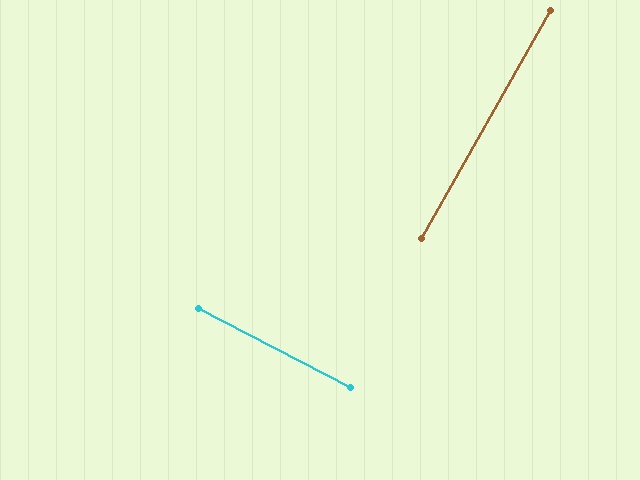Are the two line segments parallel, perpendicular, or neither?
Perpendicular — they meet at approximately 88°.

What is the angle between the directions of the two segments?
Approximately 88 degrees.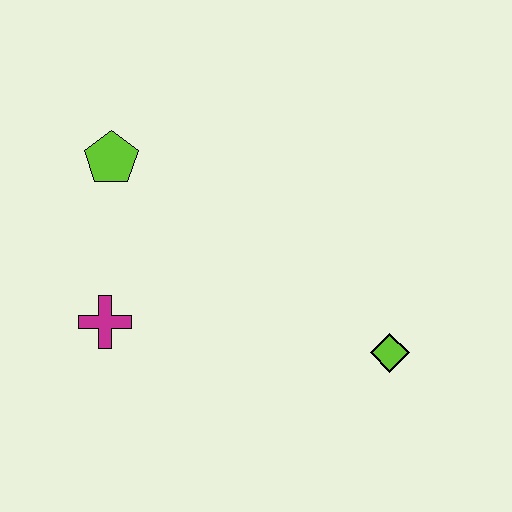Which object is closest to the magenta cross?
The lime pentagon is closest to the magenta cross.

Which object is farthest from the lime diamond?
The lime pentagon is farthest from the lime diamond.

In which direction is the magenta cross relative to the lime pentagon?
The magenta cross is below the lime pentagon.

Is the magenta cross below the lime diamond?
No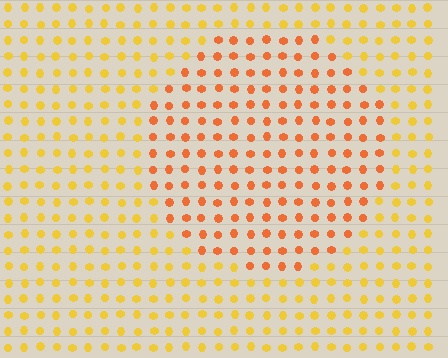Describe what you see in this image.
The image is filled with small yellow elements in a uniform arrangement. A circle-shaped region is visible where the elements are tinted to a slightly different hue, forming a subtle color boundary.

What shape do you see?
I see a circle.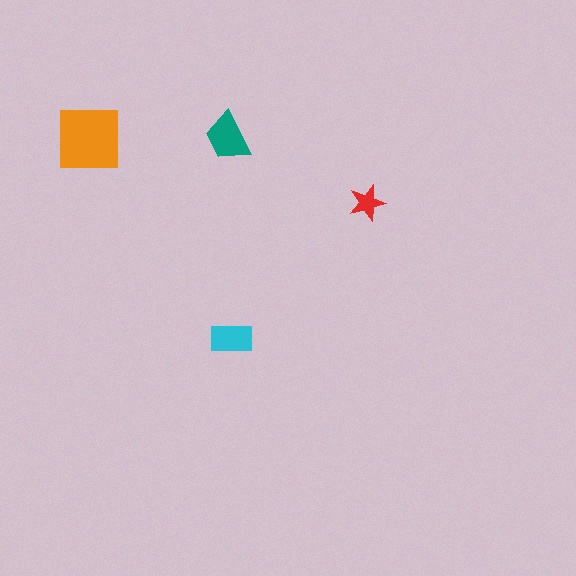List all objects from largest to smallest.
The orange square, the teal trapezoid, the cyan rectangle, the red star.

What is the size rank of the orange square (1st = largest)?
1st.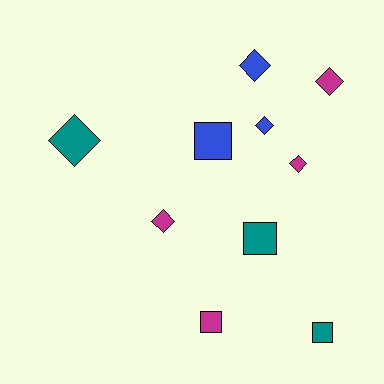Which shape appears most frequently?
Diamond, with 6 objects.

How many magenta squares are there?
There is 1 magenta square.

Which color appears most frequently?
Magenta, with 4 objects.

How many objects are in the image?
There are 10 objects.